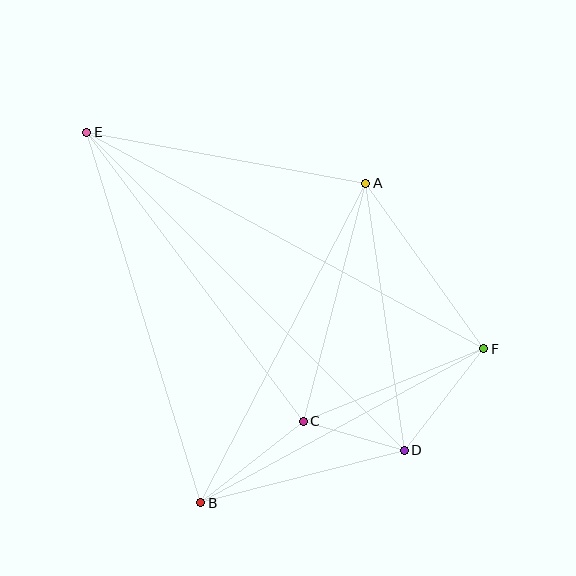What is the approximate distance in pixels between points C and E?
The distance between C and E is approximately 361 pixels.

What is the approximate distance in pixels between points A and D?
The distance between A and D is approximately 270 pixels.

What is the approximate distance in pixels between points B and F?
The distance between B and F is approximately 322 pixels.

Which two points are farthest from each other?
Points E and F are farthest from each other.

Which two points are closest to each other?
Points C and D are closest to each other.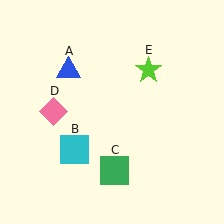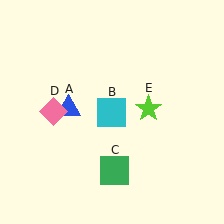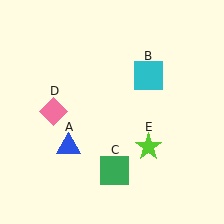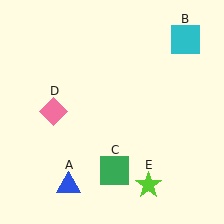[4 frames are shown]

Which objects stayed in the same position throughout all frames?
Green square (object C) and pink diamond (object D) remained stationary.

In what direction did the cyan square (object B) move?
The cyan square (object B) moved up and to the right.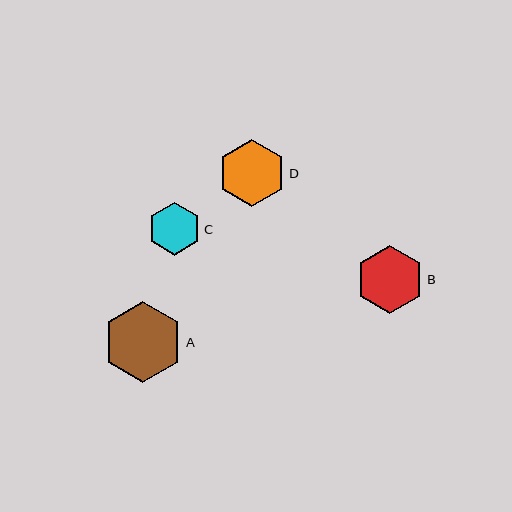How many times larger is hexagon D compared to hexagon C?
Hexagon D is approximately 1.3 times the size of hexagon C.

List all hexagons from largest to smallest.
From largest to smallest: A, B, D, C.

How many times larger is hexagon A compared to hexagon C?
Hexagon A is approximately 1.5 times the size of hexagon C.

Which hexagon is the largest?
Hexagon A is the largest with a size of approximately 80 pixels.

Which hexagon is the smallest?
Hexagon C is the smallest with a size of approximately 53 pixels.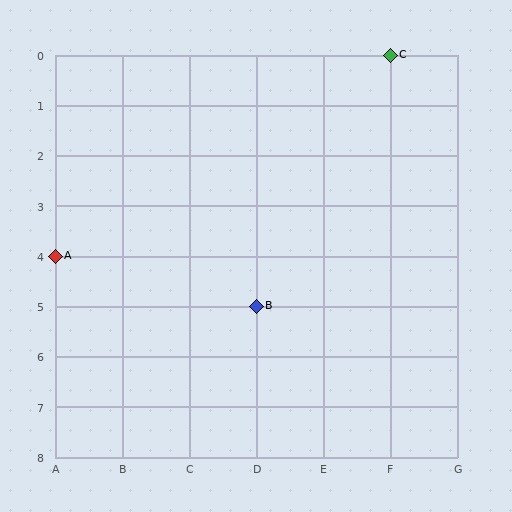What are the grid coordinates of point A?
Point A is at grid coordinates (A, 4).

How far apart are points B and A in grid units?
Points B and A are 3 columns and 1 row apart (about 3.2 grid units diagonally).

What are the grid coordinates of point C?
Point C is at grid coordinates (F, 0).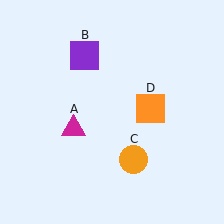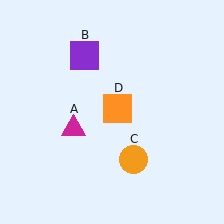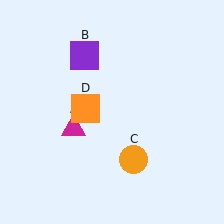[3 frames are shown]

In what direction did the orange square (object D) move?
The orange square (object D) moved left.